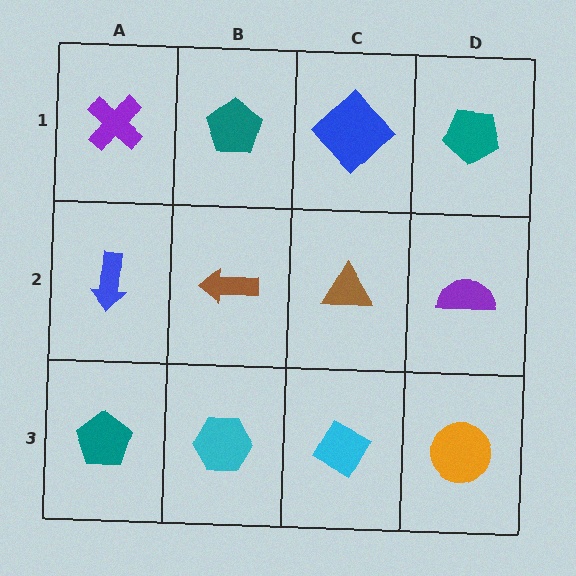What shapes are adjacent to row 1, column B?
A brown arrow (row 2, column B), a purple cross (row 1, column A), a blue diamond (row 1, column C).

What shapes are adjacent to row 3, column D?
A purple semicircle (row 2, column D), a cyan diamond (row 3, column C).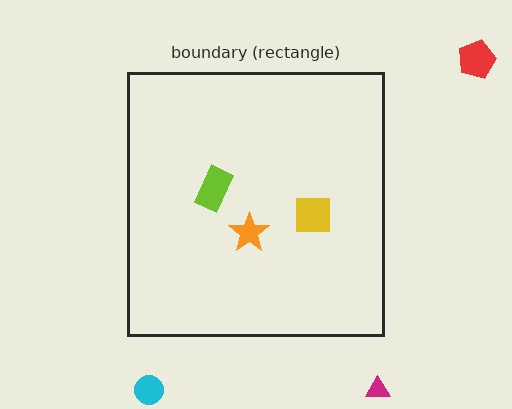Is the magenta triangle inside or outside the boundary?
Outside.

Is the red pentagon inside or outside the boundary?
Outside.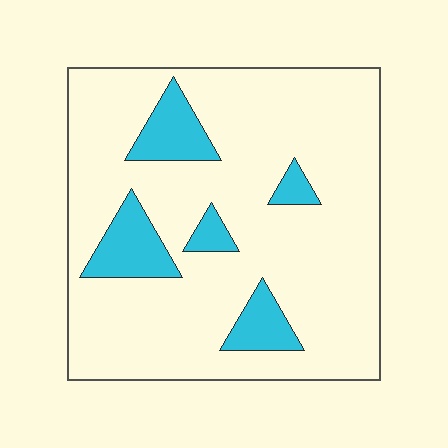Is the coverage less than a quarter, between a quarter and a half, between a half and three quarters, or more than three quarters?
Less than a quarter.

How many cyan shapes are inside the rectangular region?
5.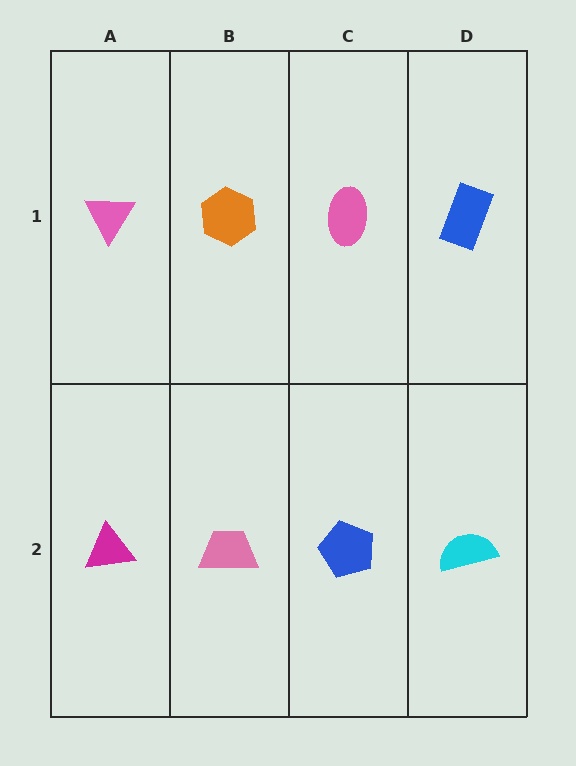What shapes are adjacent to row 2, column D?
A blue rectangle (row 1, column D), a blue pentagon (row 2, column C).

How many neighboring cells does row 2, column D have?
2.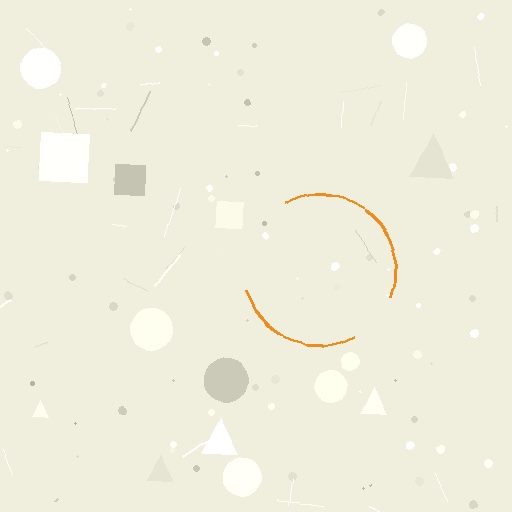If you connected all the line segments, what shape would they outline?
They would outline a circle.